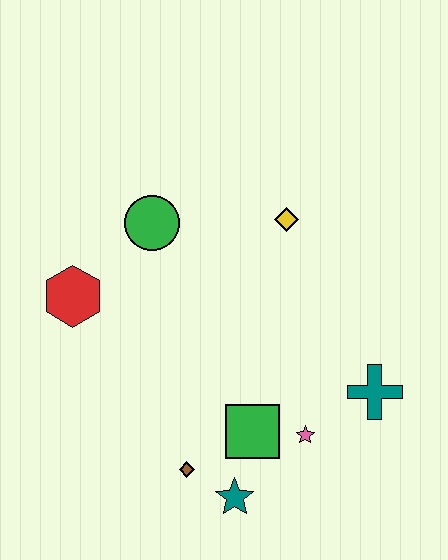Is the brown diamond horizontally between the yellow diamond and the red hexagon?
Yes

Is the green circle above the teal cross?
Yes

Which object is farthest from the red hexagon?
The teal cross is farthest from the red hexagon.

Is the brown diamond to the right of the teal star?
No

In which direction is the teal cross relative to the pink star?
The teal cross is to the right of the pink star.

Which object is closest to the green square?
The pink star is closest to the green square.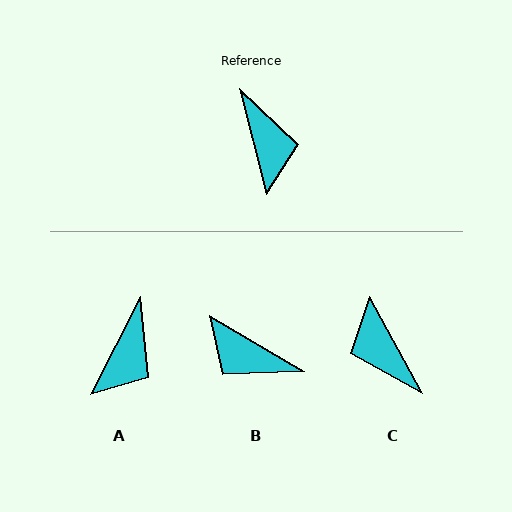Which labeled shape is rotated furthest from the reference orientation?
C, about 166 degrees away.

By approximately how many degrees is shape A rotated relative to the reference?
Approximately 41 degrees clockwise.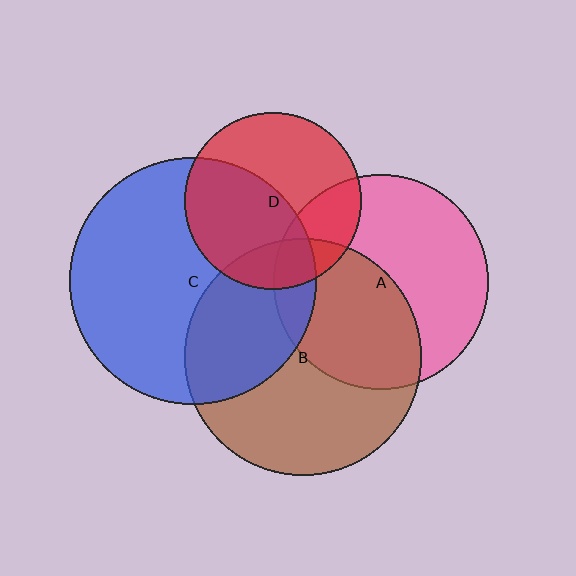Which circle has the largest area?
Circle C (blue).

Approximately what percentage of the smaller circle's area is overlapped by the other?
Approximately 45%.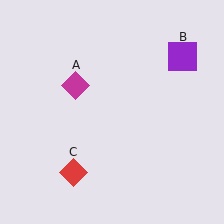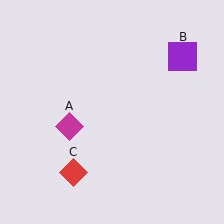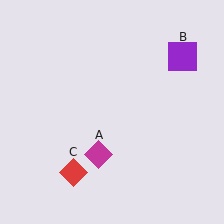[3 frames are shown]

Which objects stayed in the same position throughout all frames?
Purple square (object B) and red diamond (object C) remained stationary.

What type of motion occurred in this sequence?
The magenta diamond (object A) rotated counterclockwise around the center of the scene.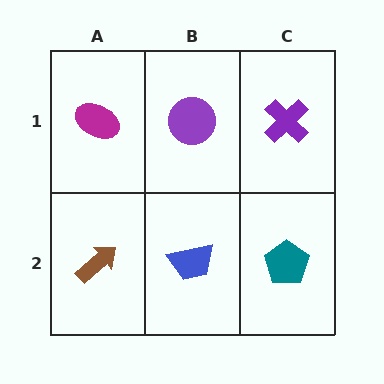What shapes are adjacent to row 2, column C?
A purple cross (row 1, column C), a blue trapezoid (row 2, column B).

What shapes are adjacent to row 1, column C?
A teal pentagon (row 2, column C), a purple circle (row 1, column B).